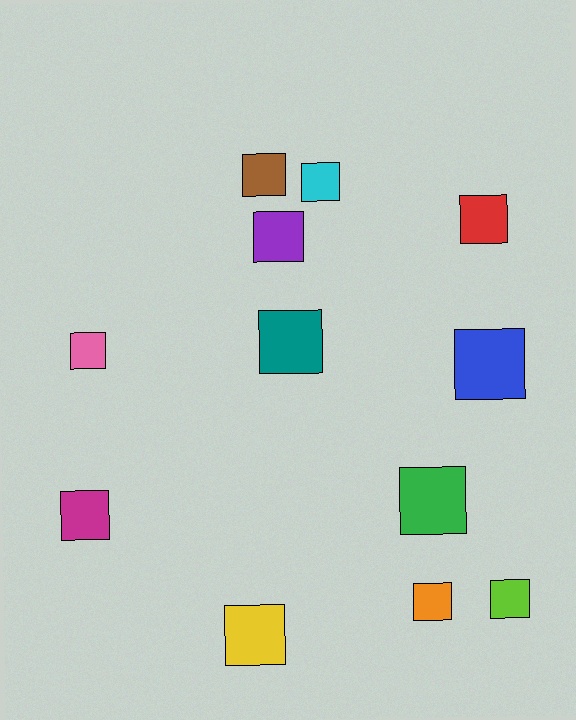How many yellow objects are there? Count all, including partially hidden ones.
There is 1 yellow object.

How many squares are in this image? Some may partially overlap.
There are 12 squares.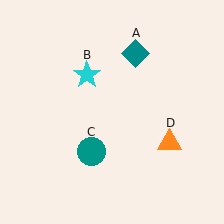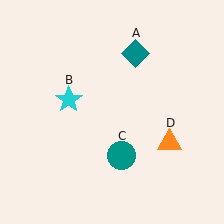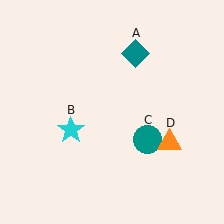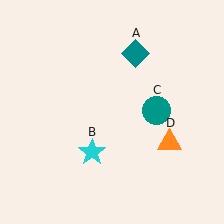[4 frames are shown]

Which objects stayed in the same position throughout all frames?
Teal diamond (object A) and orange triangle (object D) remained stationary.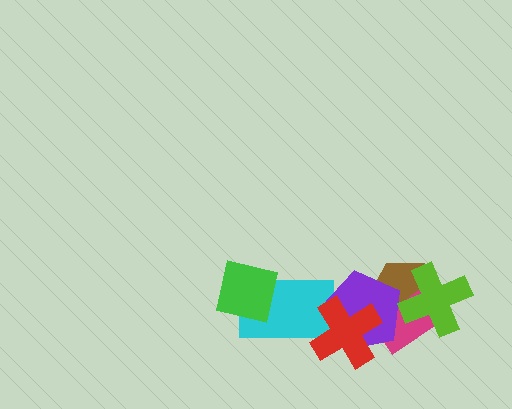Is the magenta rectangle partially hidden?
Yes, it is partially covered by another shape.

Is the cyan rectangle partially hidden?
Yes, it is partially covered by another shape.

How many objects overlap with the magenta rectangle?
3 objects overlap with the magenta rectangle.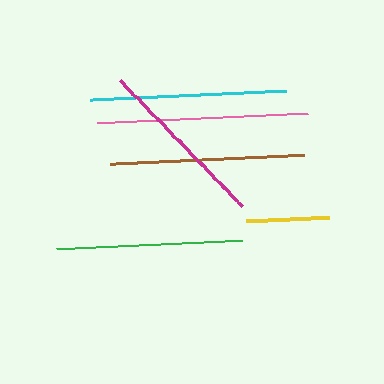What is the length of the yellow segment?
The yellow segment is approximately 83 pixels long.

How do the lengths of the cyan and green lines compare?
The cyan and green lines are approximately the same length.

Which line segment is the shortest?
The yellow line is the shortest at approximately 83 pixels.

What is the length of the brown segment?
The brown segment is approximately 194 pixels long.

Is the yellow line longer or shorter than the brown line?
The brown line is longer than the yellow line.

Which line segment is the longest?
The pink line is the longest at approximately 212 pixels.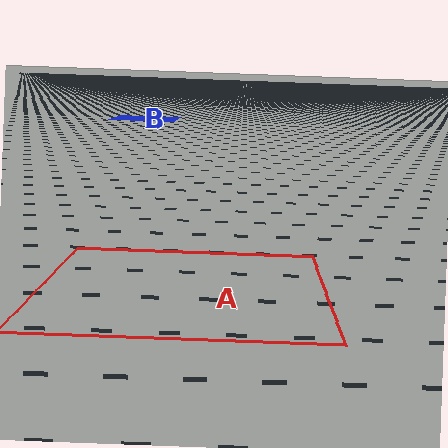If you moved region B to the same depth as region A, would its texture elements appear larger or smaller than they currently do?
They would appear larger. At a closer depth, the same texture elements are projected at a bigger on-screen size.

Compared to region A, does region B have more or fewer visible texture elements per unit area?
Region B has more texture elements per unit area — they are packed more densely because it is farther away.